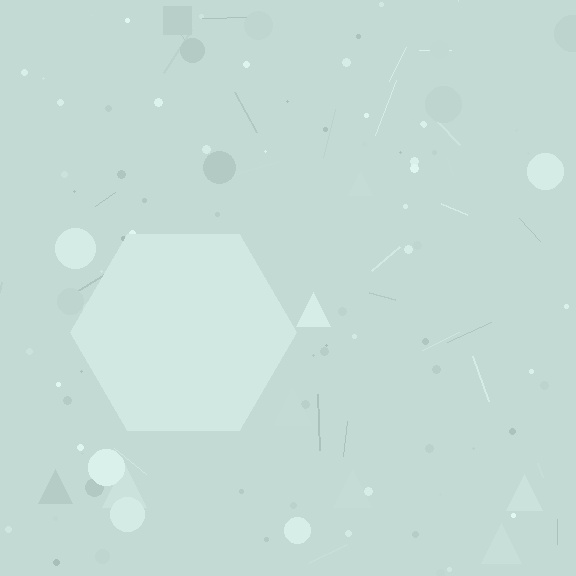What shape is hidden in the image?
A hexagon is hidden in the image.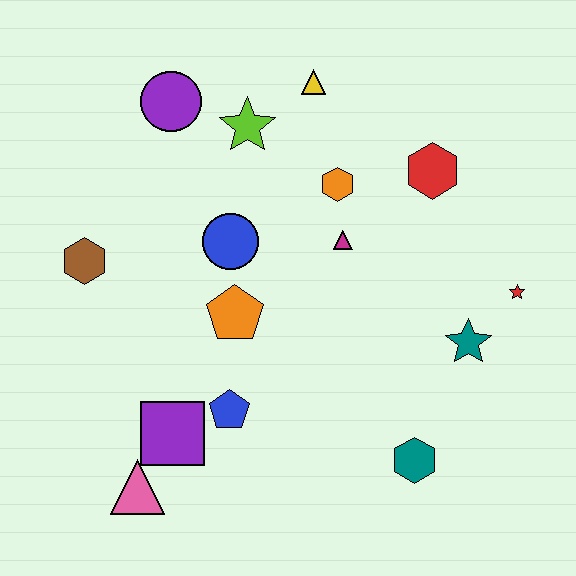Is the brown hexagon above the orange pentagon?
Yes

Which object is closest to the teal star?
The red star is closest to the teal star.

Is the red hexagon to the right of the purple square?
Yes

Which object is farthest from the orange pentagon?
The red star is farthest from the orange pentagon.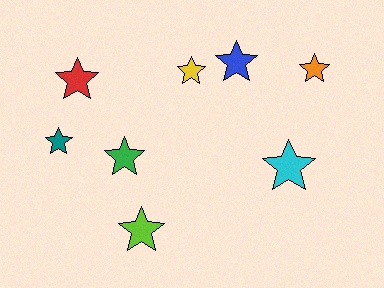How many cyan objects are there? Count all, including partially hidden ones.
There is 1 cyan object.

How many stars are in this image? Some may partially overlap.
There are 8 stars.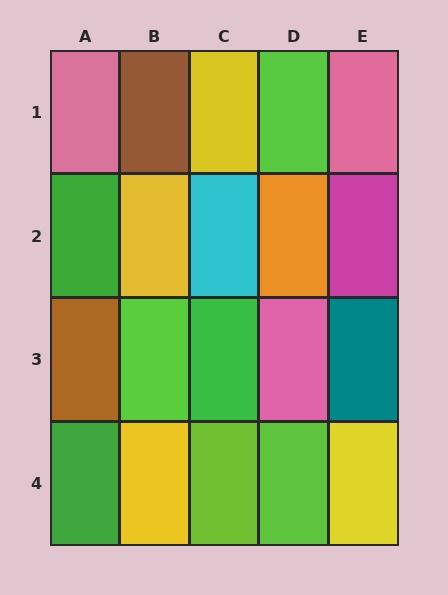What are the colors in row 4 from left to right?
Green, yellow, lime, lime, yellow.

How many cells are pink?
3 cells are pink.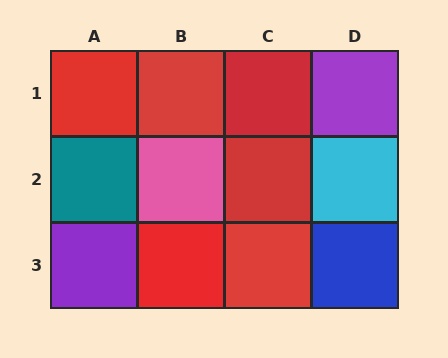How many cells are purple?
2 cells are purple.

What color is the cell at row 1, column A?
Red.